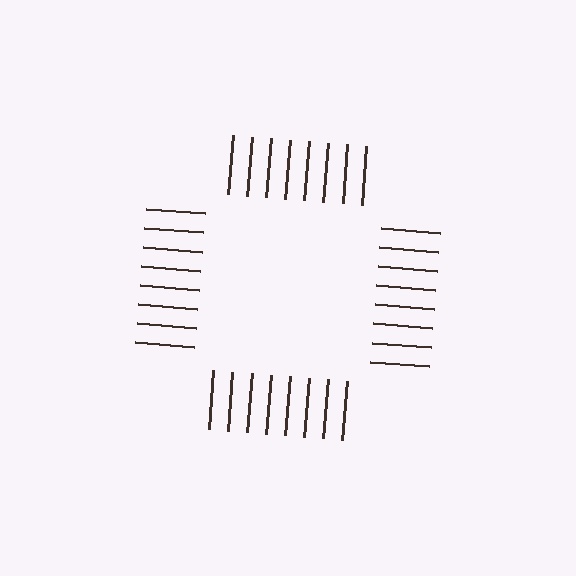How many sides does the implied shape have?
4 sides — the line-ends trace a square.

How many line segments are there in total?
32 — 8 along each of the 4 edges.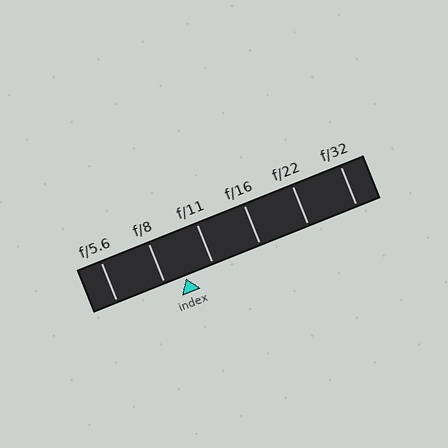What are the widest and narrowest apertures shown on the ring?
The widest aperture shown is f/5.6 and the narrowest is f/32.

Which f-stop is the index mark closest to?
The index mark is closest to f/8.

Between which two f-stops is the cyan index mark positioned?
The index mark is between f/8 and f/11.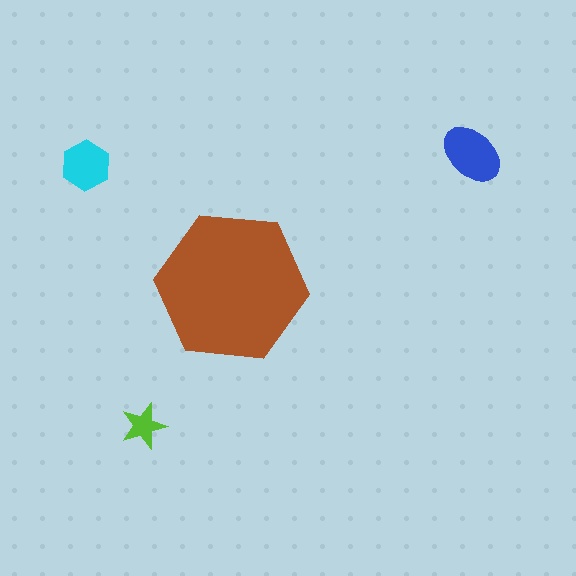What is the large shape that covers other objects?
A brown hexagon.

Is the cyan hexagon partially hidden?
No, the cyan hexagon is fully visible.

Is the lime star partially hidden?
No, the lime star is fully visible.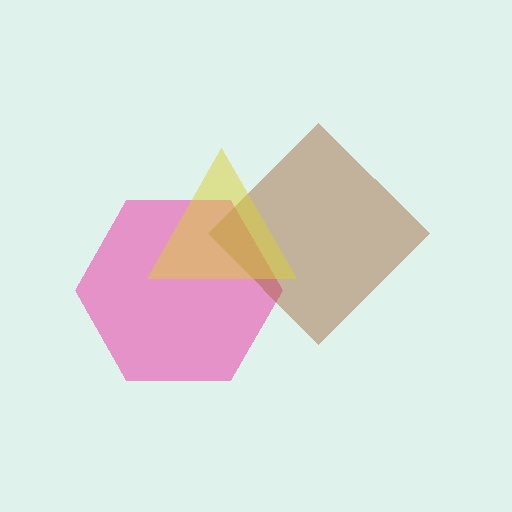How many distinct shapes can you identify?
There are 3 distinct shapes: a pink hexagon, a brown diamond, a yellow triangle.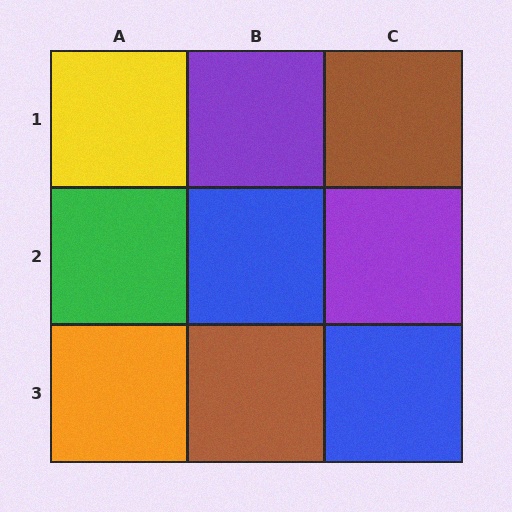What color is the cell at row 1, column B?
Purple.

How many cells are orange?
1 cell is orange.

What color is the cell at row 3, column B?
Brown.